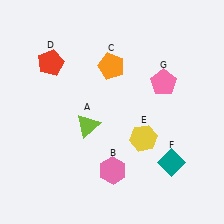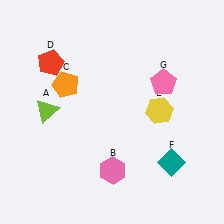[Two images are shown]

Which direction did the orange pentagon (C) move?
The orange pentagon (C) moved left.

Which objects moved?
The objects that moved are: the lime triangle (A), the orange pentagon (C), the yellow hexagon (E).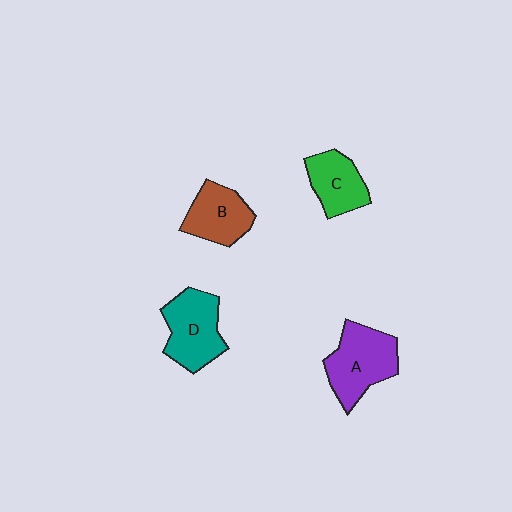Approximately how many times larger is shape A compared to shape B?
Approximately 1.3 times.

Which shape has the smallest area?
Shape C (green).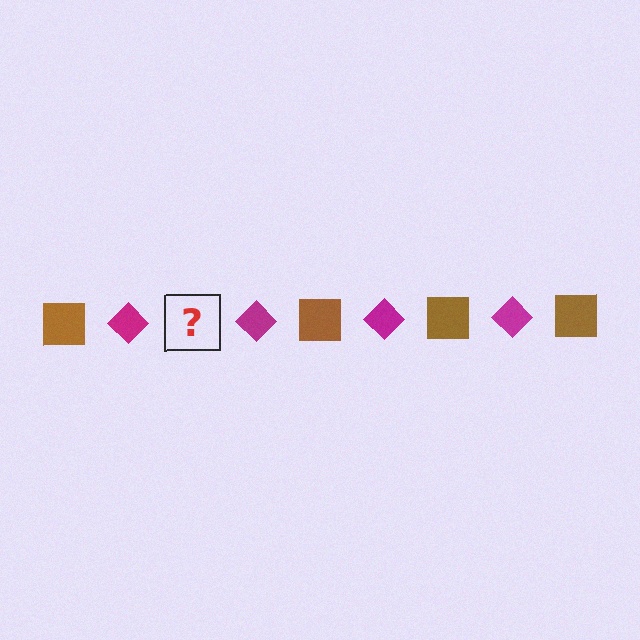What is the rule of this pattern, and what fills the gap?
The rule is that the pattern alternates between brown square and magenta diamond. The gap should be filled with a brown square.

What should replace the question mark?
The question mark should be replaced with a brown square.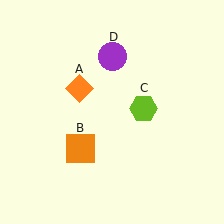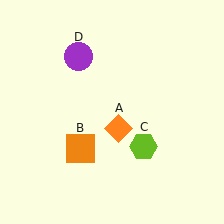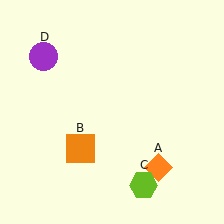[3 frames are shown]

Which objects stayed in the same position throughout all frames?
Orange square (object B) remained stationary.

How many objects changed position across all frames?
3 objects changed position: orange diamond (object A), lime hexagon (object C), purple circle (object D).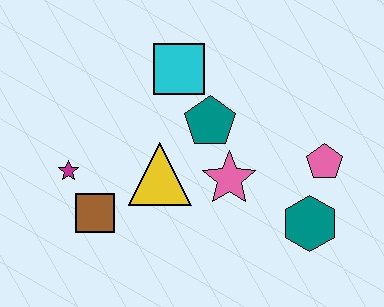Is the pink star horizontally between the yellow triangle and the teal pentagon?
No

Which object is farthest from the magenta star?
The pink pentagon is farthest from the magenta star.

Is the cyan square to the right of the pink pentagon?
No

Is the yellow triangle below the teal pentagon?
Yes